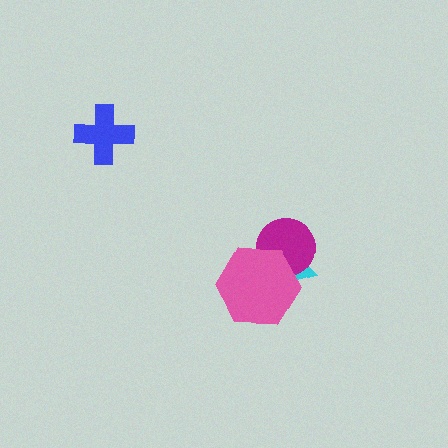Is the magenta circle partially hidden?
Yes, it is partially covered by another shape.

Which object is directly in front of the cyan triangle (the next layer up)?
The magenta circle is directly in front of the cyan triangle.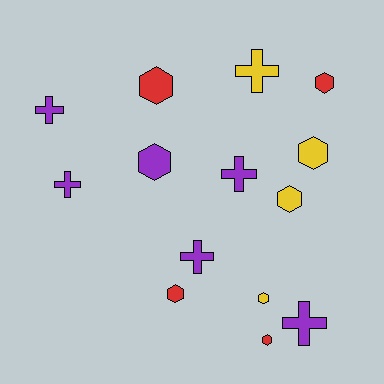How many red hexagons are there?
There are 4 red hexagons.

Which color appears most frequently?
Purple, with 6 objects.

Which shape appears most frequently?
Hexagon, with 8 objects.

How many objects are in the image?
There are 14 objects.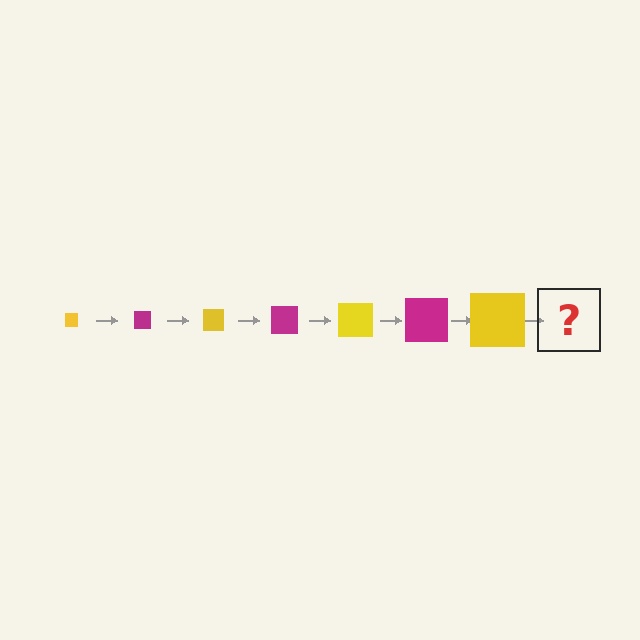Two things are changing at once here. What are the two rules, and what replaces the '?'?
The two rules are that the square grows larger each step and the color cycles through yellow and magenta. The '?' should be a magenta square, larger than the previous one.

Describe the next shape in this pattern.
It should be a magenta square, larger than the previous one.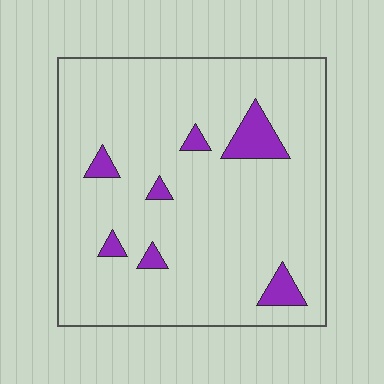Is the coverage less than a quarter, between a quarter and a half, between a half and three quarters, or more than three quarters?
Less than a quarter.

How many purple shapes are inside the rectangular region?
7.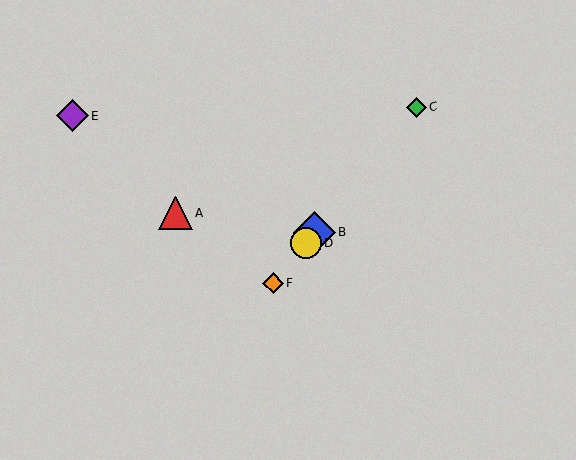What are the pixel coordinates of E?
Object E is at (72, 116).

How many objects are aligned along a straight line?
4 objects (B, C, D, F) are aligned along a straight line.